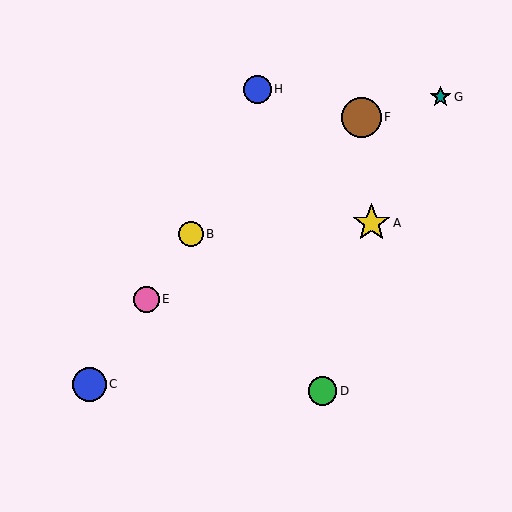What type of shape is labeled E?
Shape E is a pink circle.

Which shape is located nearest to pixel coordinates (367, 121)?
The brown circle (labeled F) at (361, 117) is nearest to that location.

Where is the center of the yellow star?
The center of the yellow star is at (371, 223).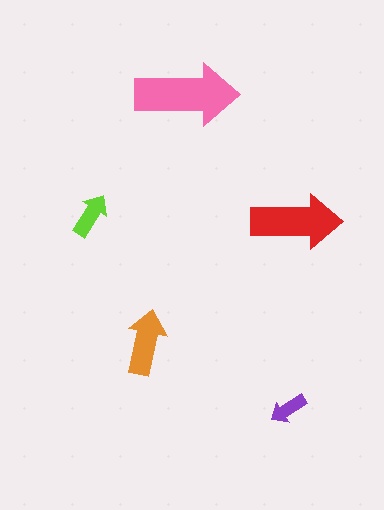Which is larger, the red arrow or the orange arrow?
The red one.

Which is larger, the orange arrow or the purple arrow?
The orange one.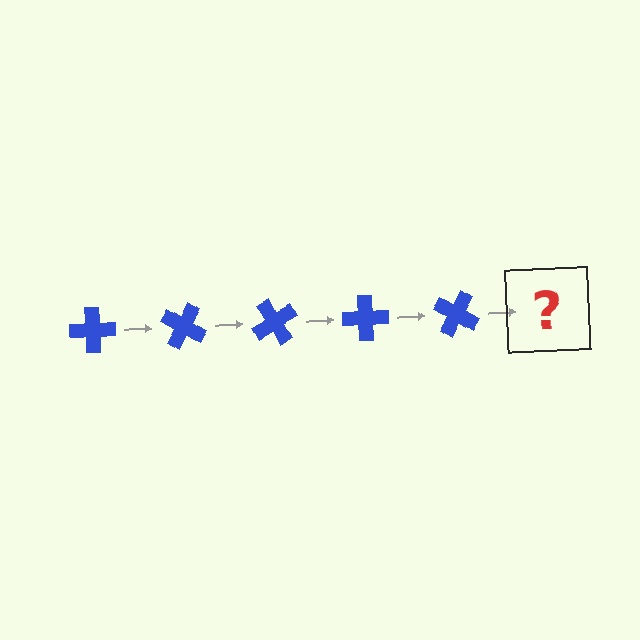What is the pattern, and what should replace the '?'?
The pattern is that the cross rotates 30 degrees each step. The '?' should be a blue cross rotated 150 degrees.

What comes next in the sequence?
The next element should be a blue cross rotated 150 degrees.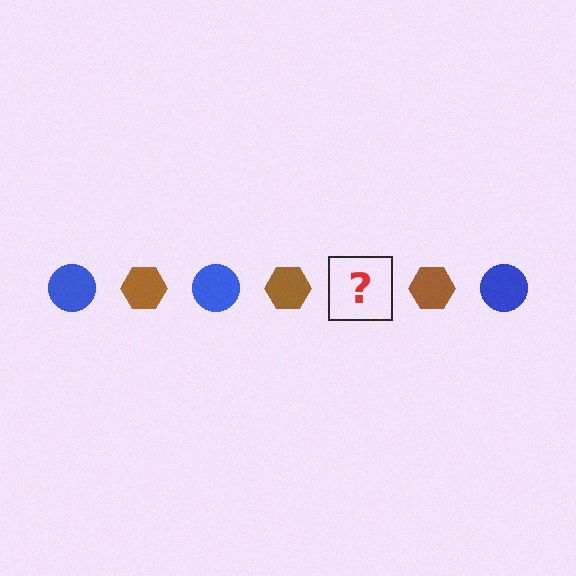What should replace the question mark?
The question mark should be replaced with a blue circle.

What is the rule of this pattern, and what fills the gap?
The rule is that the pattern alternates between blue circle and brown hexagon. The gap should be filled with a blue circle.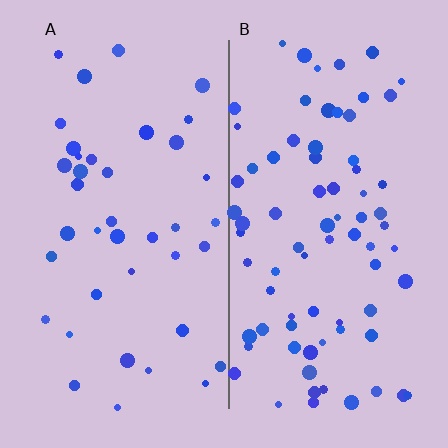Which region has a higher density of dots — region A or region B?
B (the right).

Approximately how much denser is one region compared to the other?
Approximately 2.0× — region B over region A.